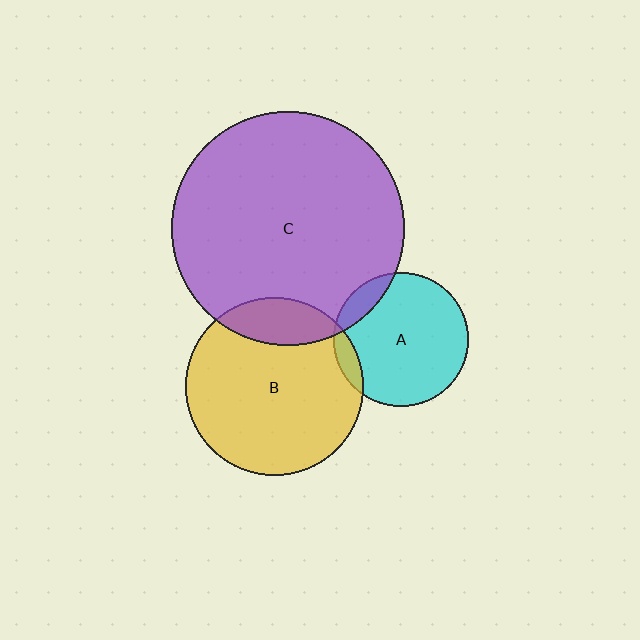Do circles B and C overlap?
Yes.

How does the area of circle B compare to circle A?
Approximately 1.7 times.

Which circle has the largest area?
Circle C (purple).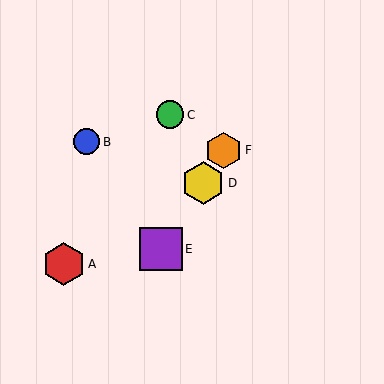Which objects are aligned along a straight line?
Objects D, E, F are aligned along a straight line.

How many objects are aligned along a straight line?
3 objects (D, E, F) are aligned along a straight line.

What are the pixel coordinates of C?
Object C is at (170, 115).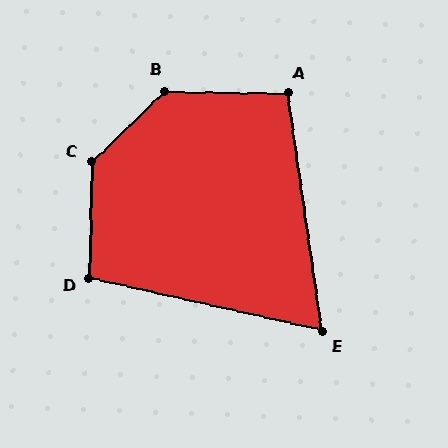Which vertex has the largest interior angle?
C, at approximately 136 degrees.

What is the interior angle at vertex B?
Approximately 134 degrees (obtuse).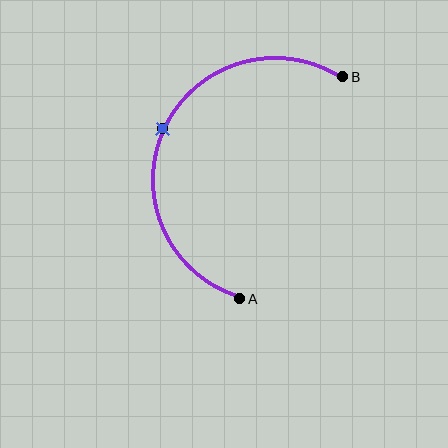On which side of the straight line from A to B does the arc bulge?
The arc bulges to the left of the straight line connecting A and B.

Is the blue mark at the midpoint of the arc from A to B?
Yes. The blue mark lies on the arc at equal arc-length from both A and B — it is the arc midpoint.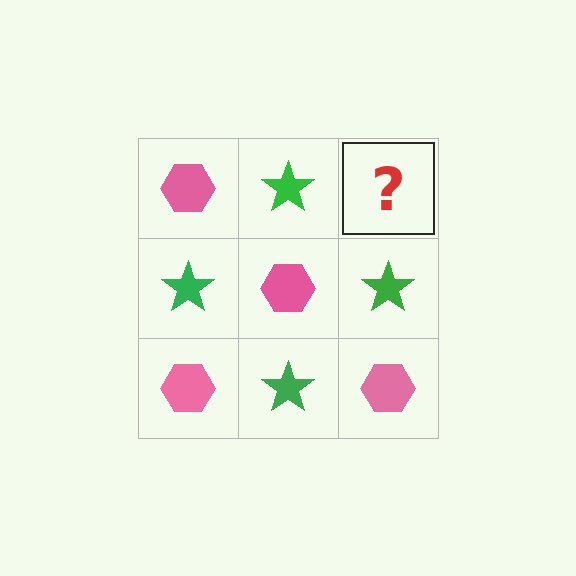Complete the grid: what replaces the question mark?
The question mark should be replaced with a pink hexagon.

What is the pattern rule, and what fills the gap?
The rule is that it alternates pink hexagon and green star in a checkerboard pattern. The gap should be filled with a pink hexagon.